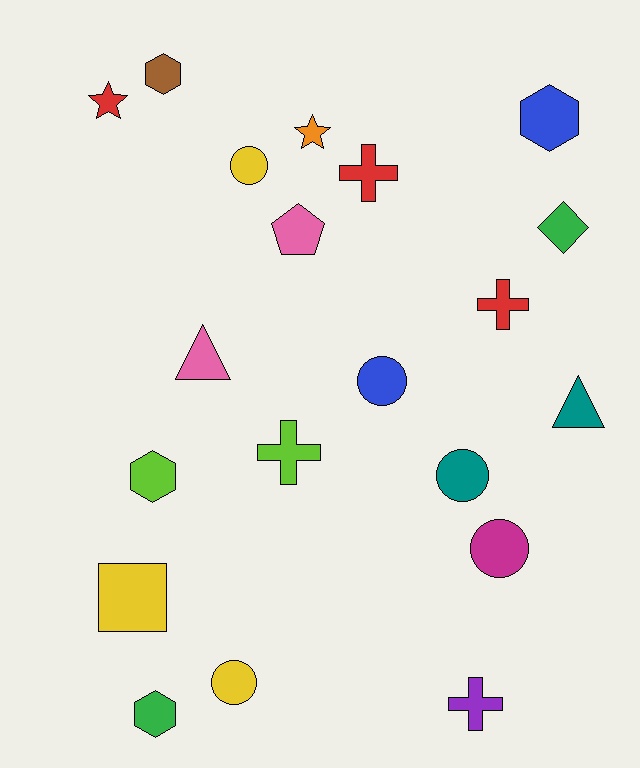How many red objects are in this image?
There are 3 red objects.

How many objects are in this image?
There are 20 objects.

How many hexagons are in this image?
There are 4 hexagons.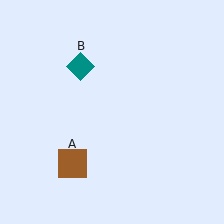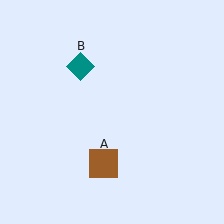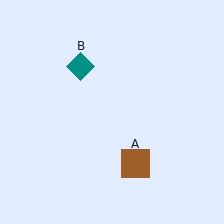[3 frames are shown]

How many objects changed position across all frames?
1 object changed position: brown square (object A).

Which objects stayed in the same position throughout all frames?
Teal diamond (object B) remained stationary.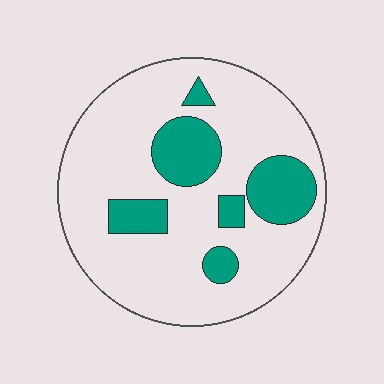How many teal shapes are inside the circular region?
6.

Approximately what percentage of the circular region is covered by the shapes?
Approximately 20%.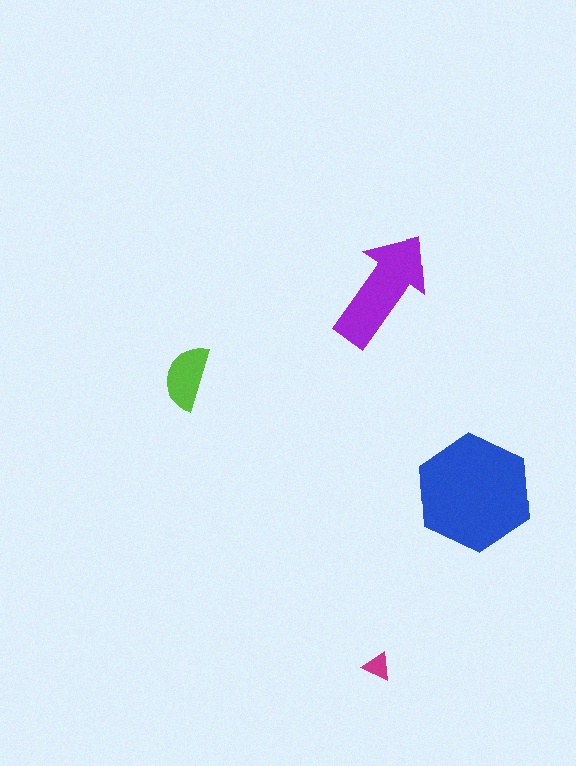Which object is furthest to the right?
The blue hexagon is rightmost.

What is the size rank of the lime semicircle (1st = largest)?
3rd.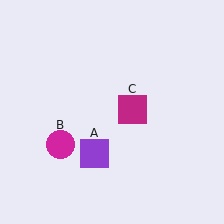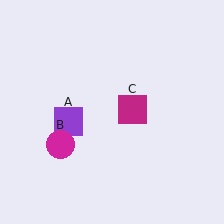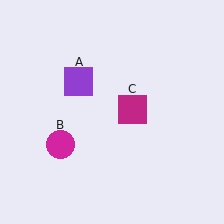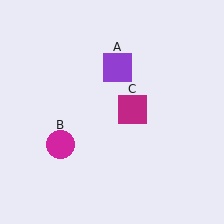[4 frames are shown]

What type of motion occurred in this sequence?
The purple square (object A) rotated clockwise around the center of the scene.